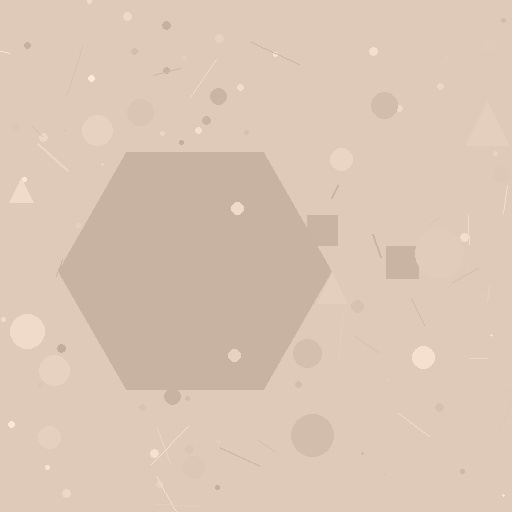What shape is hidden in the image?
A hexagon is hidden in the image.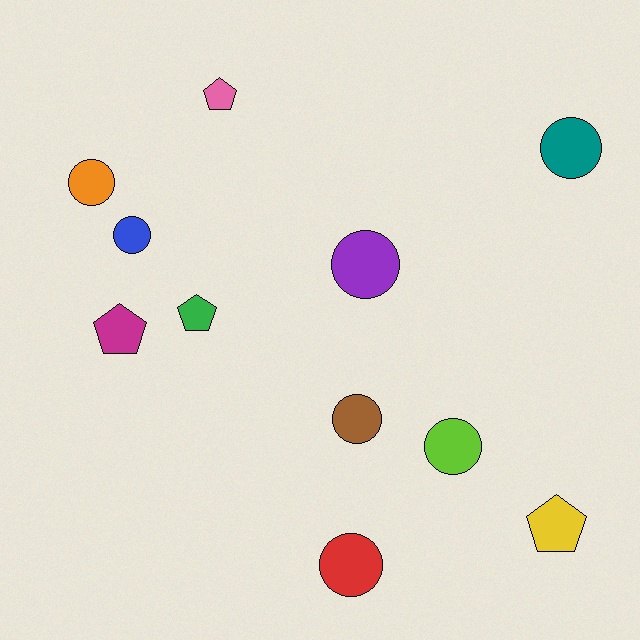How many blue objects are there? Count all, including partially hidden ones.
There is 1 blue object.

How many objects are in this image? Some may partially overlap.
There are 11 objects.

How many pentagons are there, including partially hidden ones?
There are 4 pentagons.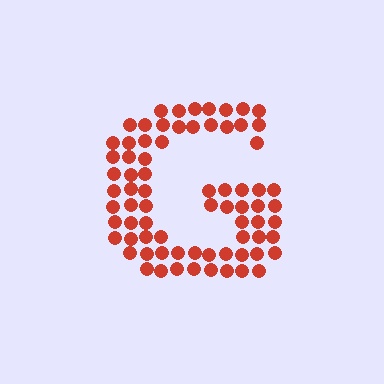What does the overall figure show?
The overall figure shows the letter G.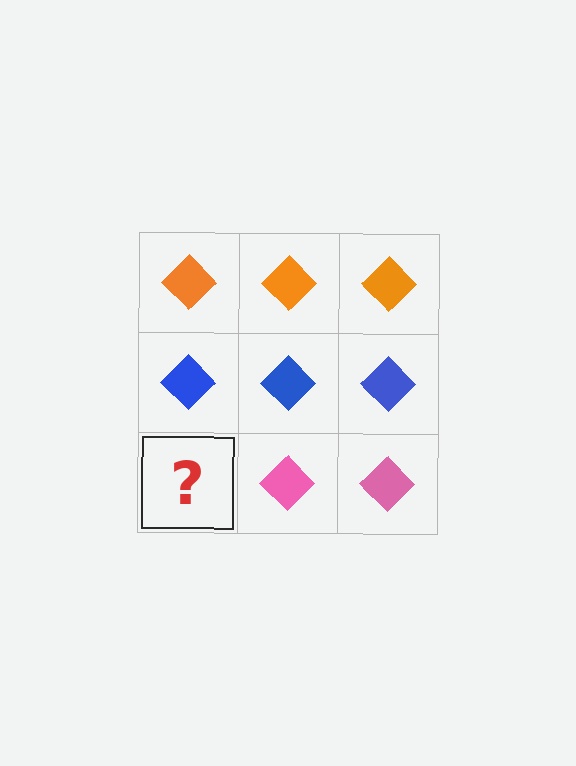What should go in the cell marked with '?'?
The missing cell should contain a pink diamond.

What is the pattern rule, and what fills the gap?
The rule is that each row has a consistent color. The gap should be filled with a pink diamond.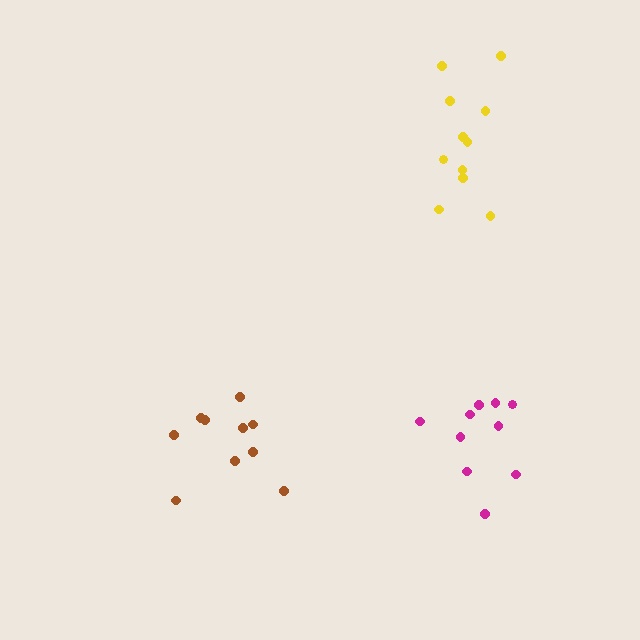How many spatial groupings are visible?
There are 3 spatial groupings.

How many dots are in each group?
Group 1: 10 dots, Group 2: 10 dots, Group 3: 11 dots (31 total).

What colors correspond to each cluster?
The clusters are colored: brown, magenta, yellow.